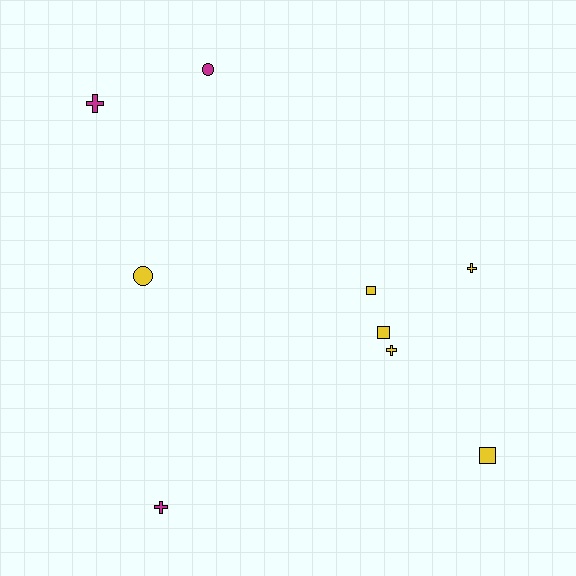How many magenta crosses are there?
There are 2 magenta crosses.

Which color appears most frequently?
Yellow, with 6 objects.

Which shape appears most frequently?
Cross, with 4 objects.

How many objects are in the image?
There are 9 objects.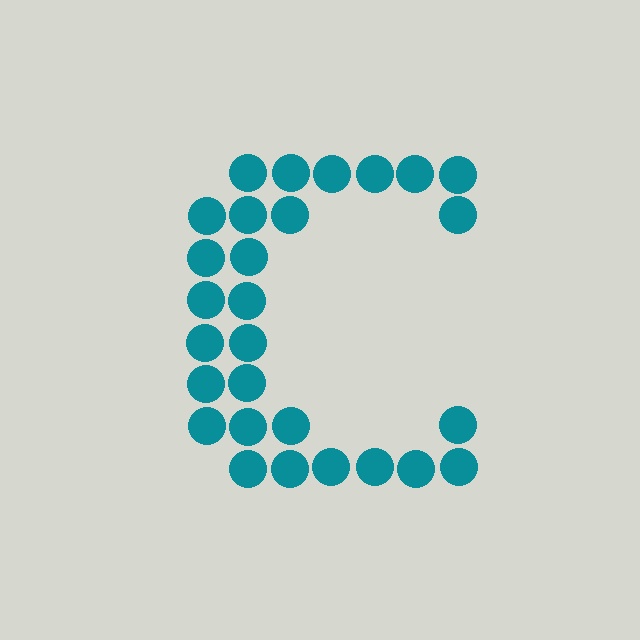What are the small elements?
The small elements are circles.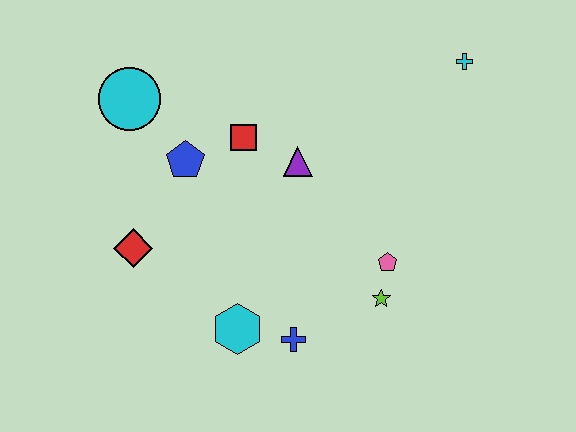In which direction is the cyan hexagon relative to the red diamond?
The cyan hexagon is to the right of the red diamond.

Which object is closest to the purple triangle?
The red square is closest to the purple triangle.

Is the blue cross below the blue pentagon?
Yes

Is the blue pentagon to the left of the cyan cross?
Yes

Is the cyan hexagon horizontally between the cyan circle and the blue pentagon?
No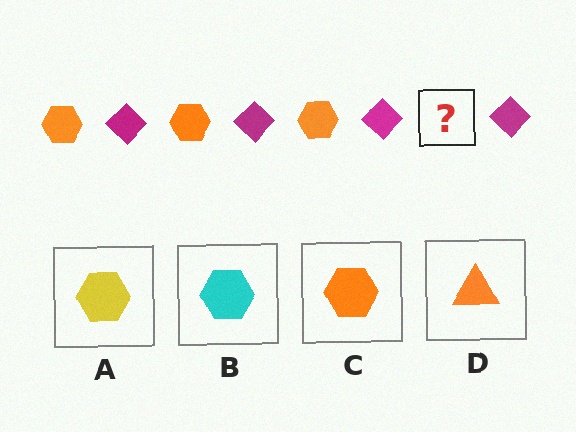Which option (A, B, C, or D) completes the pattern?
C.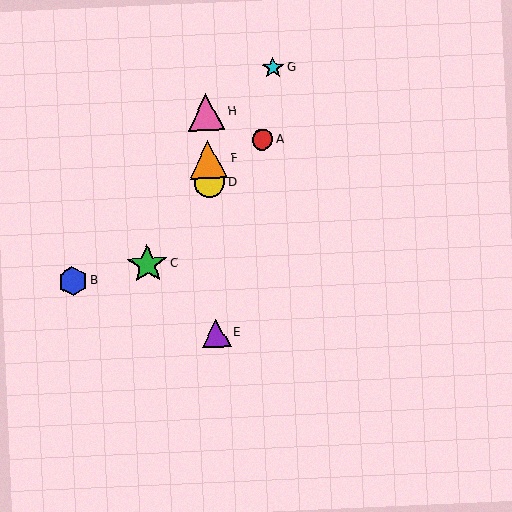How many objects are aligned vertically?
4 objects (D, E, F, H) are aligned vertically.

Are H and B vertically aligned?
No, H is at x≈206 and B is at x≈73.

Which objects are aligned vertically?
Objects D, E, F, H are aligned vertically.